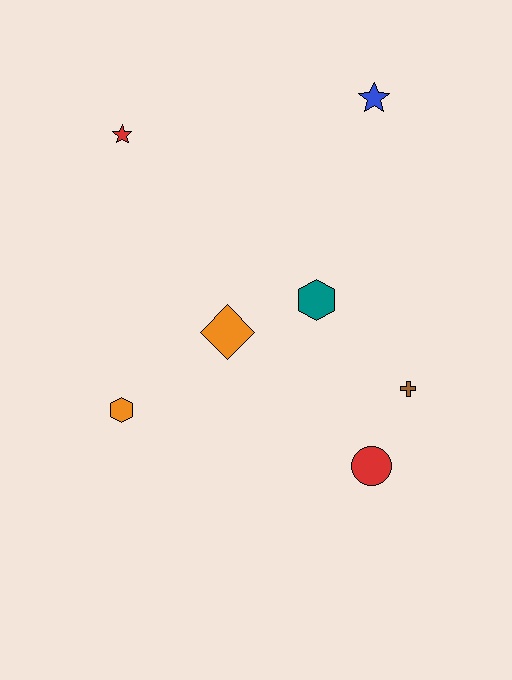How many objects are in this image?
There are 7 objects.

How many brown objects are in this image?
There is 1 brown object.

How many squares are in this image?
There are no squares.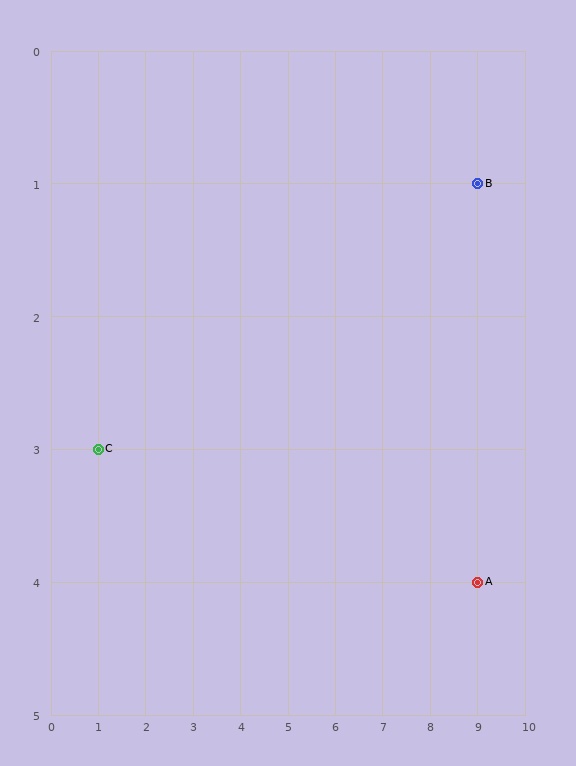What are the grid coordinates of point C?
Point C is at grid coordinates (1, 3).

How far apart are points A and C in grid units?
Points A and C are 8 columns and 1 row apart (about 8.1 grid units diagonally).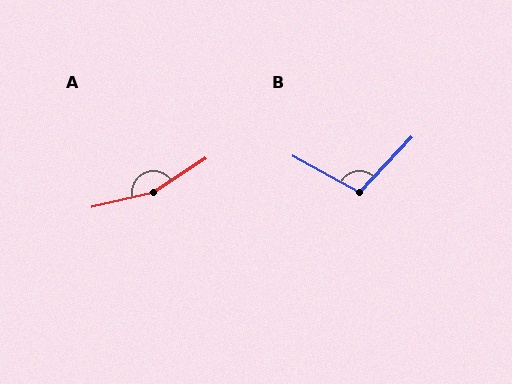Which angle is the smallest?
B, at approximately 105 degrees.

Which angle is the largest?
A, at approximately 160 degrees.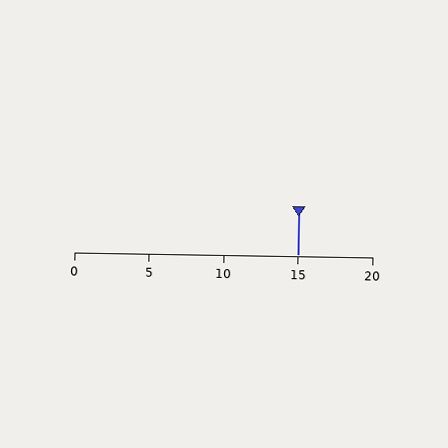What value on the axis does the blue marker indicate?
The marker indicates approximately 15.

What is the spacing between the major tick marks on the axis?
The major ticks are spaced 5 apart.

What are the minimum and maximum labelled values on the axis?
The axis runs from 0 to 20.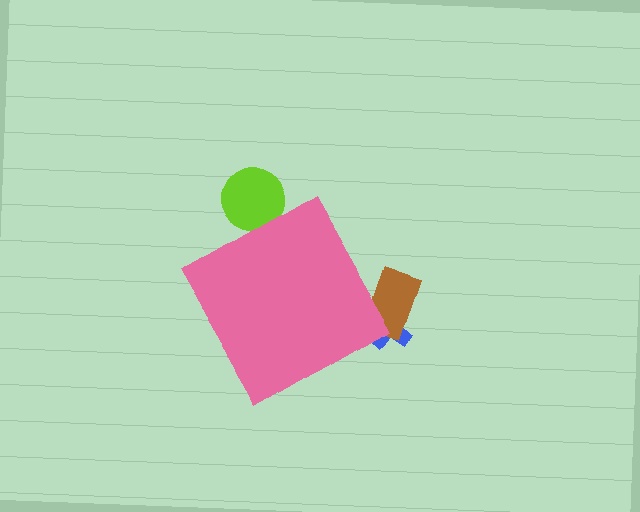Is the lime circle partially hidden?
Yes, the lime circle is partially hidden behind the pink diamond.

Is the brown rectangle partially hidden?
Yes, the brown rectangle is partially hidden behind the pink diamond.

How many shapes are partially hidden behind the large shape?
3 shapes are partially hidden.